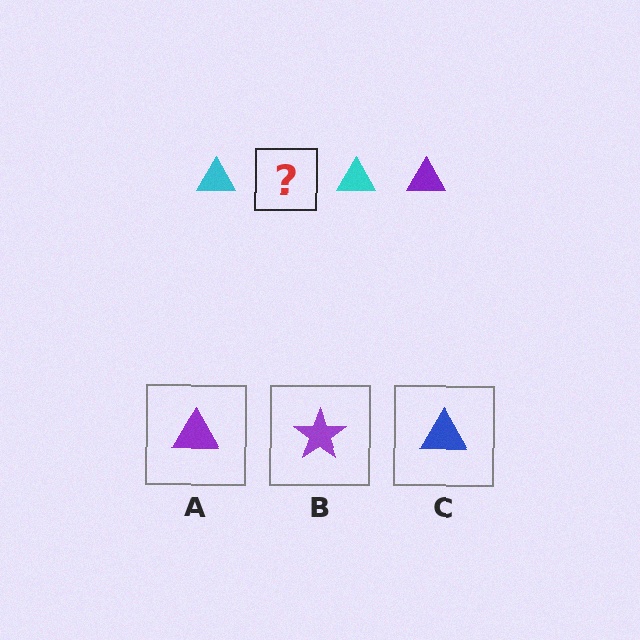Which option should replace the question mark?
Option A.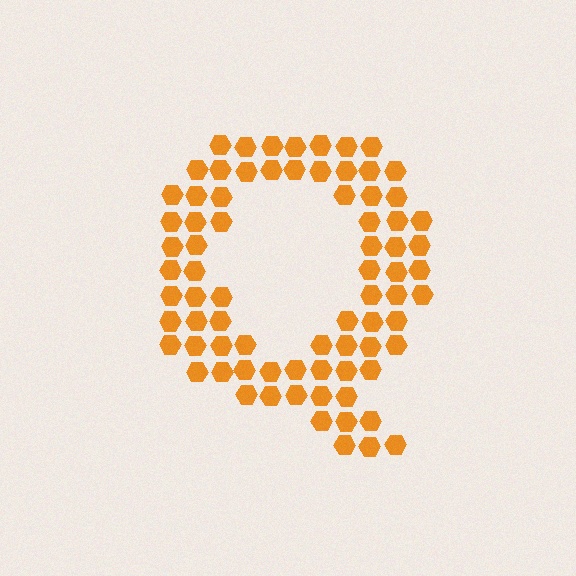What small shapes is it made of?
It is made of small hexagons.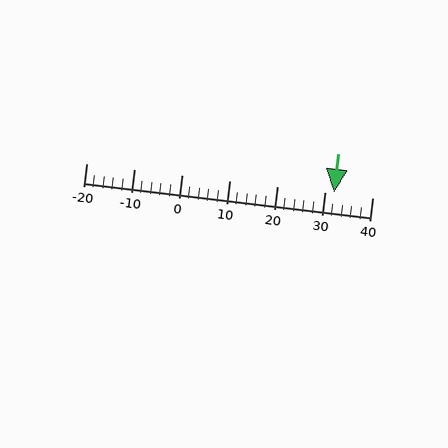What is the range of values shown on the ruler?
The ruler shows values from -20 to 40.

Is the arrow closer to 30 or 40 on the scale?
The arrow is closer to 30.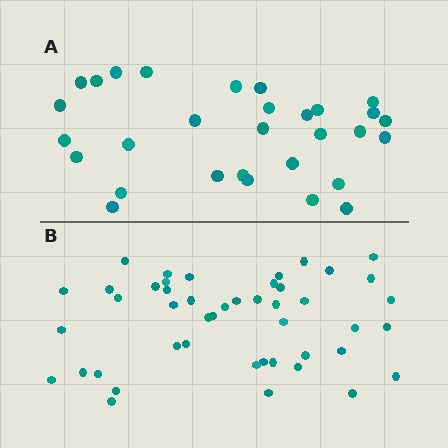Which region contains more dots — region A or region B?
Region B (the bottom region) has more dots.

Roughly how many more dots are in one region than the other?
Region B has approximately 15 more dots than region A.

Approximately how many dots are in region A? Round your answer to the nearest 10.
About 30 dots.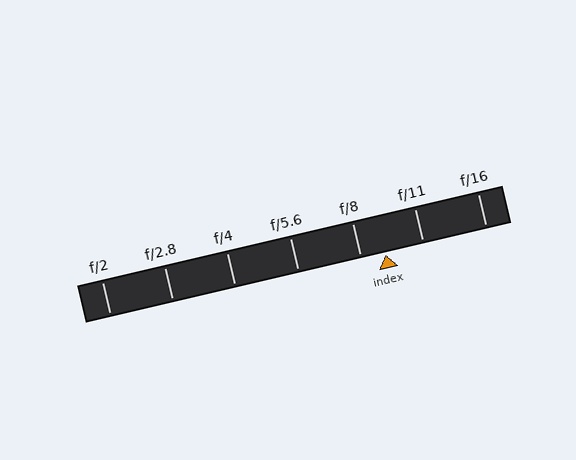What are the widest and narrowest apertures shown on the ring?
The widest aperture shown is f/2 and the narrowest is f/16.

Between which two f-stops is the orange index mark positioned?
The index mark is between f/8 and f/11.